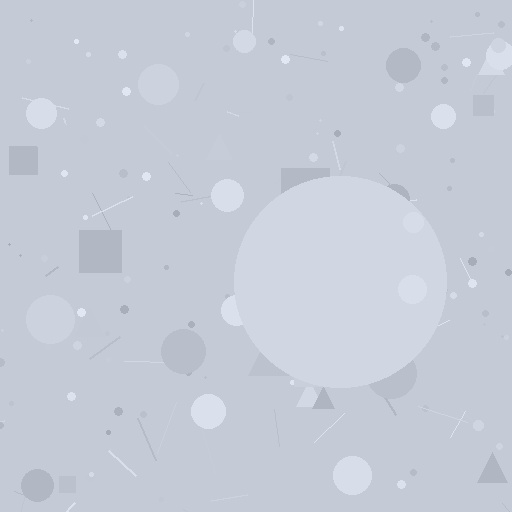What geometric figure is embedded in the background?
A circle is embedded in the background.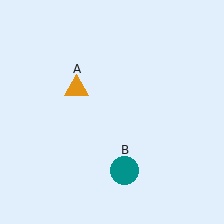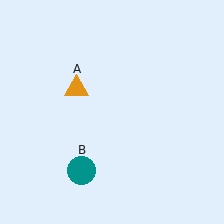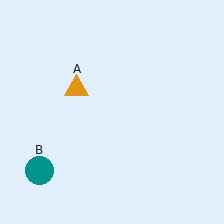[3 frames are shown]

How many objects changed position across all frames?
1 object changed position: teal circle (object B).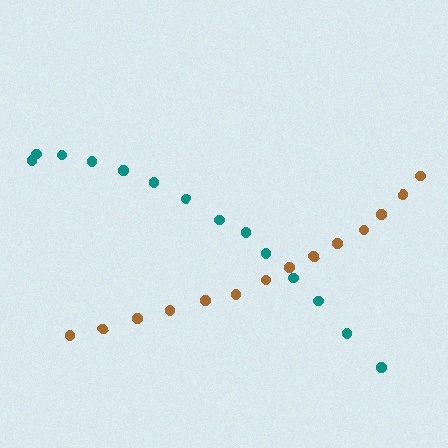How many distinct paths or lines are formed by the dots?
There are 2 distinct paths.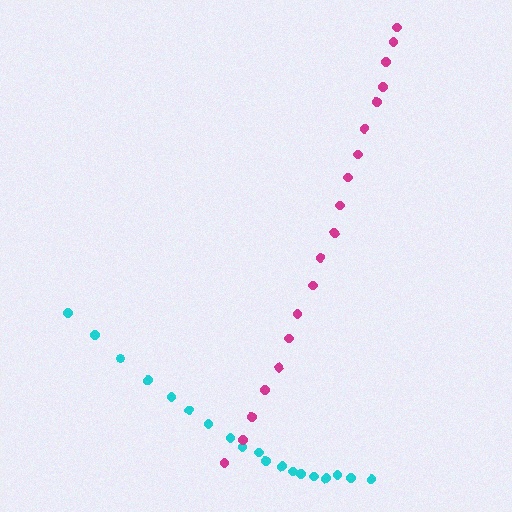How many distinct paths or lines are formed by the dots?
There are 2 distinct paths.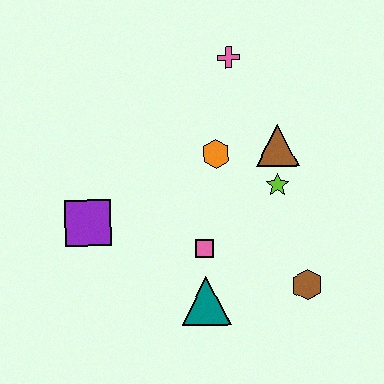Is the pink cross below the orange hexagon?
No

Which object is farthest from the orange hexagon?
The brown hexagon is farthest from the orange hexagon.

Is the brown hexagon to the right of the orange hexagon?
Yes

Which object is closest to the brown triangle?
The lime star is closest to the brown triangle.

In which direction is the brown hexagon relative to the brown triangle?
The brown hexagon is below the brown triangle.